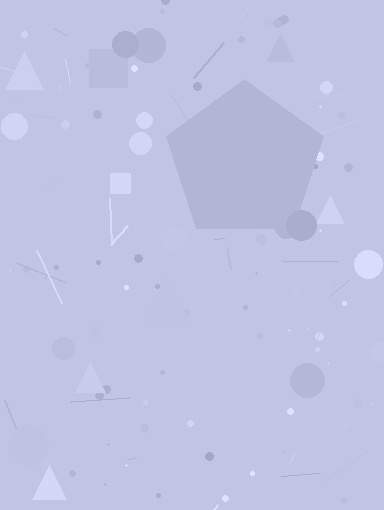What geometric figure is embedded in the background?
A pentagon is embedded in the background.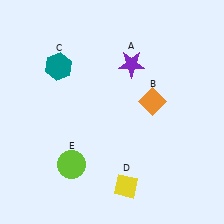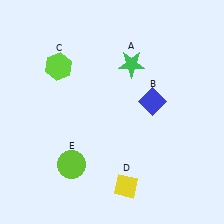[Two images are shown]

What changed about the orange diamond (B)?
In Image 1, B is orange. In Image 2, it changed to blue.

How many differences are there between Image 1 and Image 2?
There are 3 differences between the two images.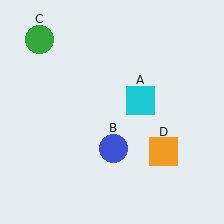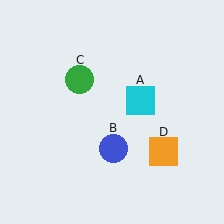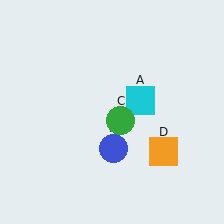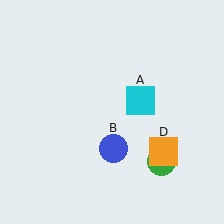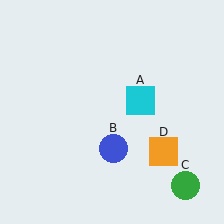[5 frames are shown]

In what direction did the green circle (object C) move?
The green circle (object C) moved down and to the right.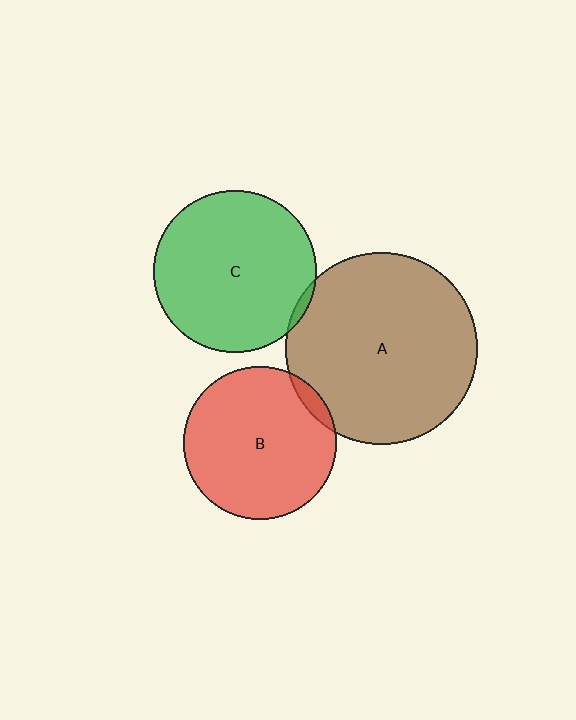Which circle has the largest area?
Circle A (brown).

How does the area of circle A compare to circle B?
Approximately 1.6 times.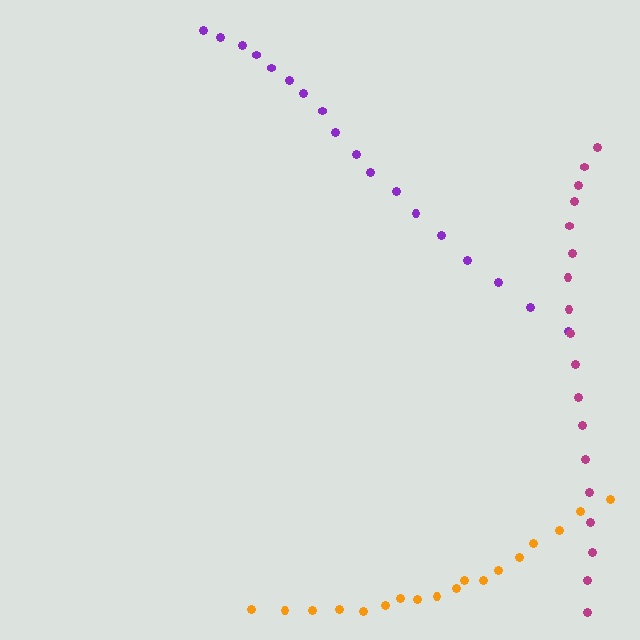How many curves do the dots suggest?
There are 3 distinct paths.